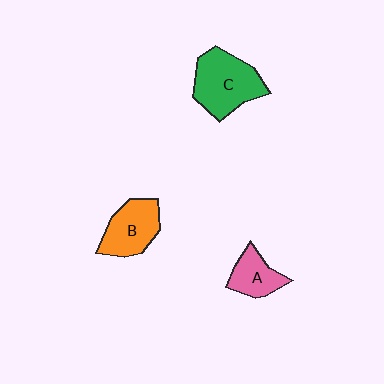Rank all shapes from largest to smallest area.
From largest to smallest: C (green), B (orange), A (pink).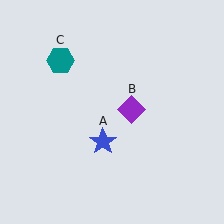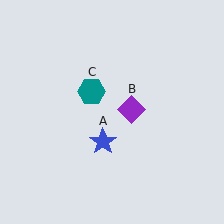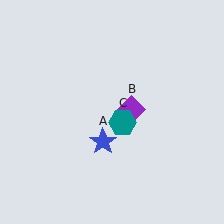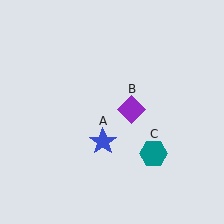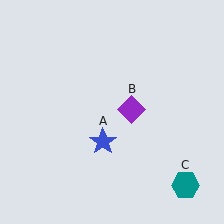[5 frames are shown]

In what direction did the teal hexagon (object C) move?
The teal hexagon (object C) moved down and to the right.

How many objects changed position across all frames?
1 object changed position: teal hexagon (object C).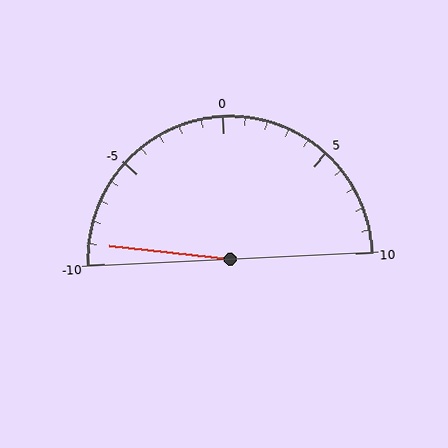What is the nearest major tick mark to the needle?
The nearest major tick mark is -10.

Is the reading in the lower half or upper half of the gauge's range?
The reading is in the lower half of the range (-10 to 10).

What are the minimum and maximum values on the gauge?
The gauge ranges from -10 to 10.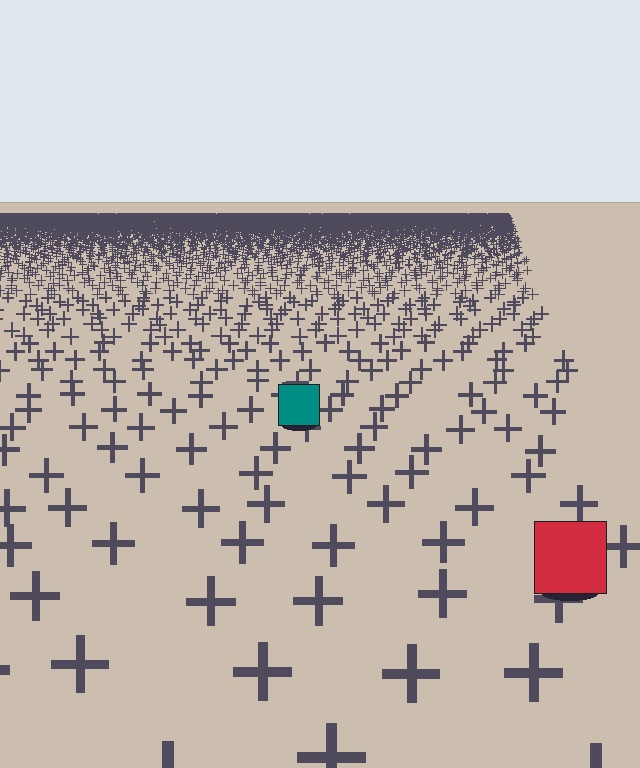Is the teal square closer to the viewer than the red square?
No. The red square is closer — you can tell from the texture gradient: the ground texture is coarser near it.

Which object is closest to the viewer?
The red square is closest. The texture marks near it are larger and more spread out.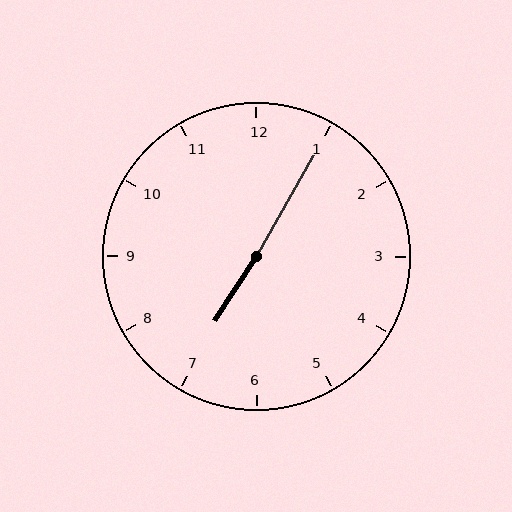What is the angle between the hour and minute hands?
Approximately 178 degrees.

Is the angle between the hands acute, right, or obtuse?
It is obtuse.